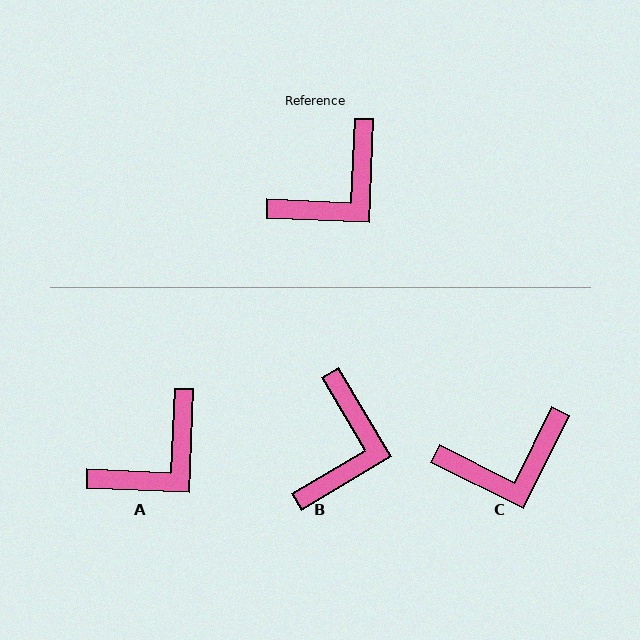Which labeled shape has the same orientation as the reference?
A.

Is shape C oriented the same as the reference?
No, it is off by about 24 degrees.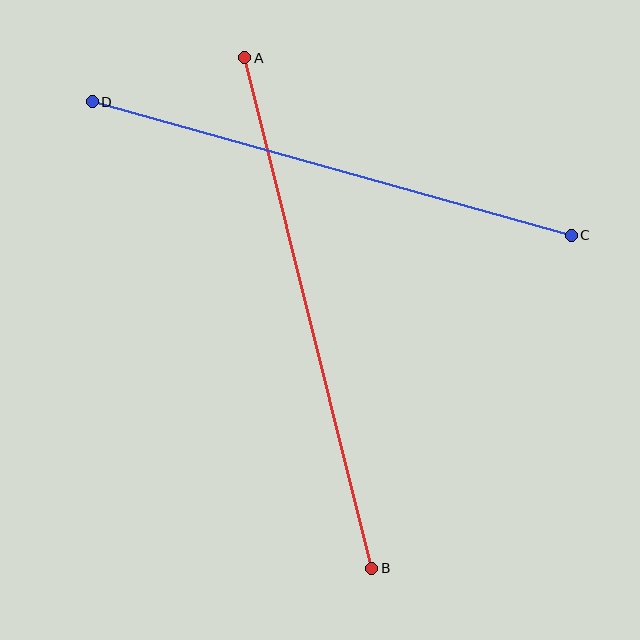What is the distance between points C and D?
The distance is approximately 497 pixels.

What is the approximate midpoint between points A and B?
The midpoint is at approximately (308, 313) pixels.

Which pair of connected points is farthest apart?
Points A and B are farthest apart.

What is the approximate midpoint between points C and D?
The midpoint is at approximately (332, 168) pixels.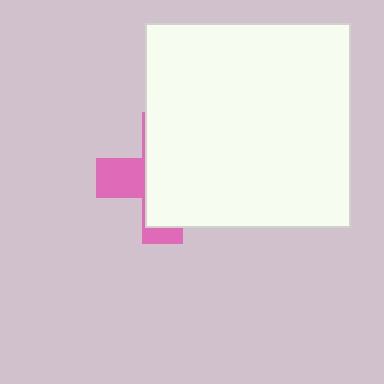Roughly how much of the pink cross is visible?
A small part of it is visible (roughly 32%).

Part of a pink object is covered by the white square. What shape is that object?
It is a cross.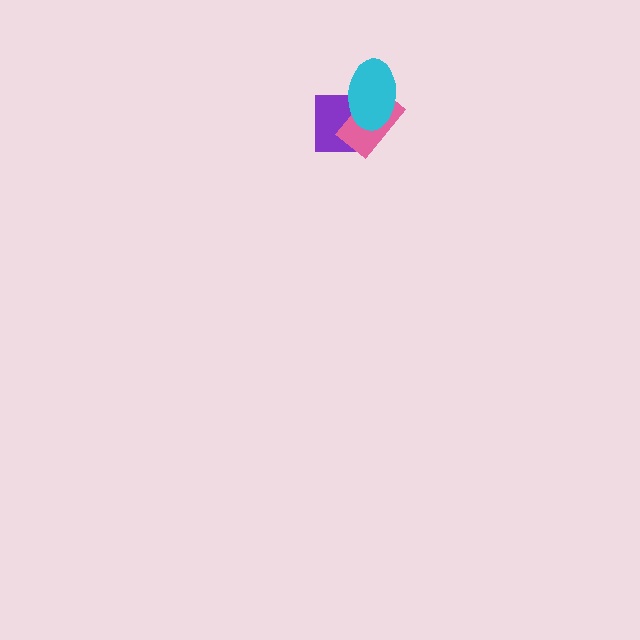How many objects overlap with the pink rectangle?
2 objects overlap with the pink rectangle.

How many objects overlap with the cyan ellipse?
2 objects overlap with the cyan ellipse.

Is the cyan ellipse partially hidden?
No, no other shape covers it.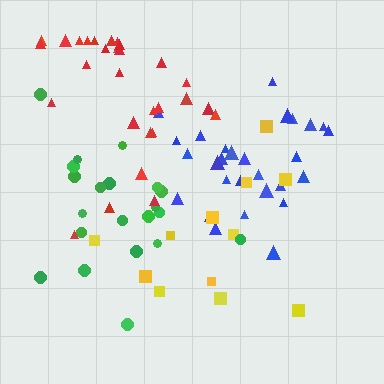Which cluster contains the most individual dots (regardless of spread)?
Red (30).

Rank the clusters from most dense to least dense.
blue, red, green, yellow.